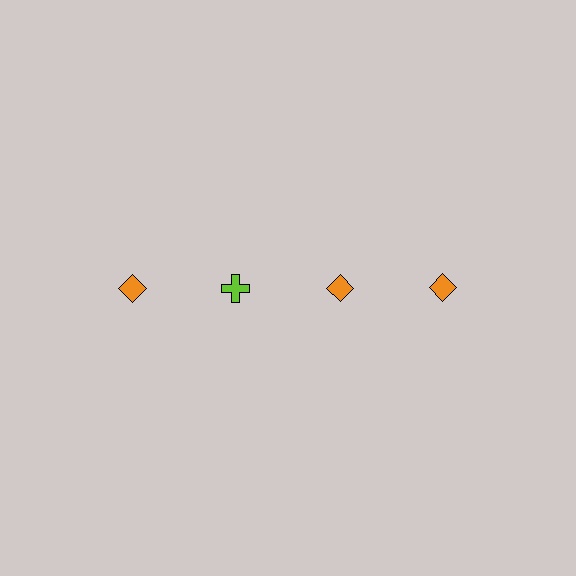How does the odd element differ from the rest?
It differs in both color (lime instead of orange) and shape (cross instead of diamond).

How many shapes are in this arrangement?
There are 4 shapes arranged in a grid pattern.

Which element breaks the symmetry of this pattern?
The lime cross in the top row, second from left column breaks the symmetry. All other shapes are orange diamonds.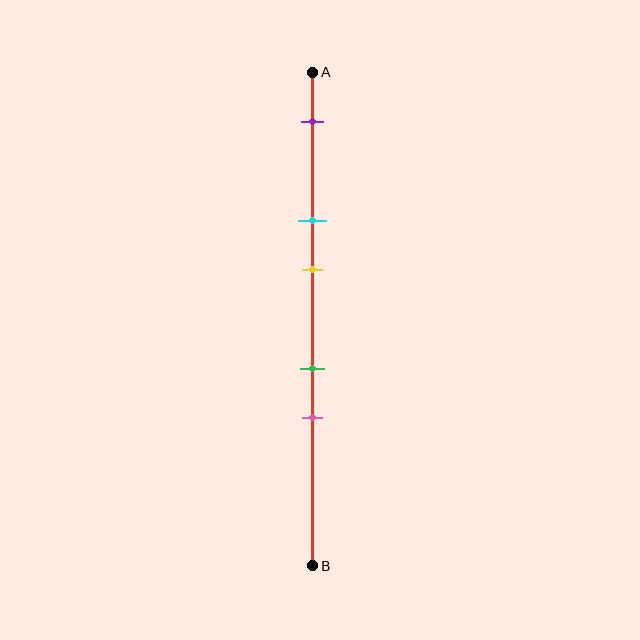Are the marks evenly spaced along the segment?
No, the marks are not evenly spaced.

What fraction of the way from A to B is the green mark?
The green mark is approximately 60% (0.6) of the way from A to B.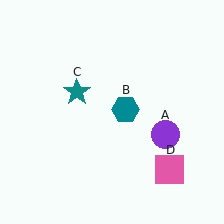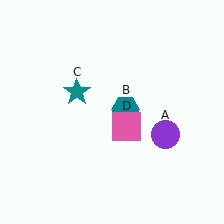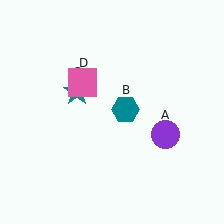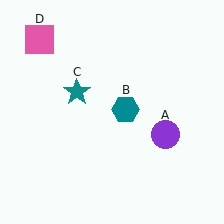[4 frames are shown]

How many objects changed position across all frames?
1 object changed position: pink square (object D).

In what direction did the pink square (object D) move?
The pink square (object D) moved up and to the left.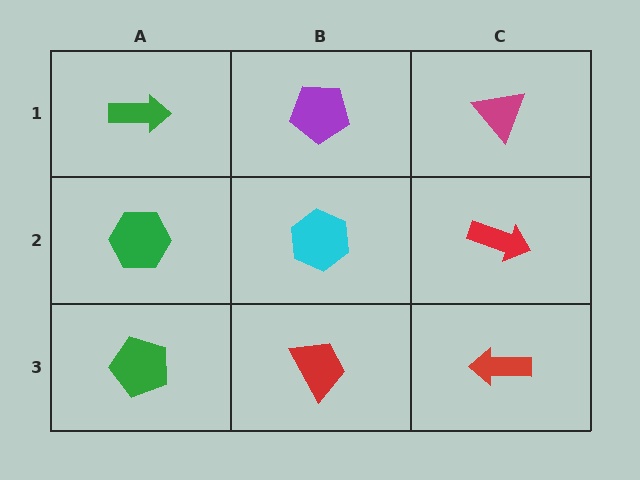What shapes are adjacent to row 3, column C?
A red arrow (row 2, column C), a red trapezoid (row 3, column B).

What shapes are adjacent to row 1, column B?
A cyan hexagon (row 2, column B), a green arrow (row 1, column A), a magenta triangle (row 1, column C).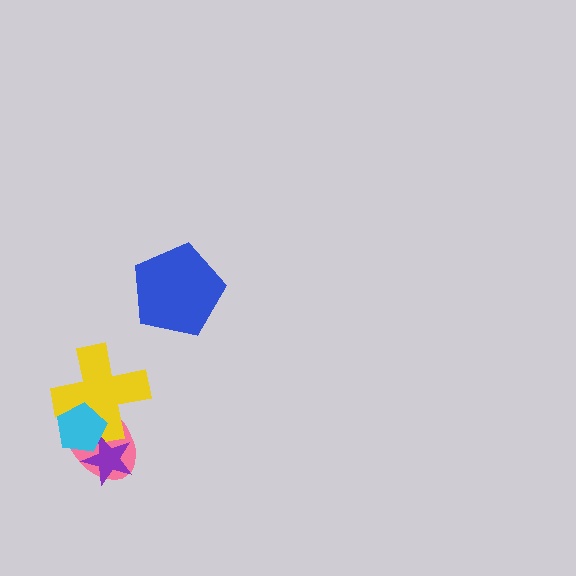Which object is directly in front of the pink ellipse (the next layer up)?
The yellow cross is directly in front of the pink ellipse.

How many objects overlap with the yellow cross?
3 objects overlap with the yellow cross.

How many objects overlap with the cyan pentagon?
3 objects overlap with the cyan pentagon.